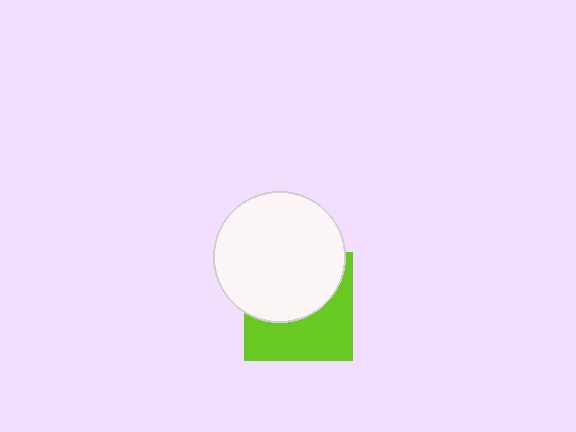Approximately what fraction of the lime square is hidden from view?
Roughly 52% of the lime square is hidden behind the white circle.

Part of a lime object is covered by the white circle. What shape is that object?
It is a square.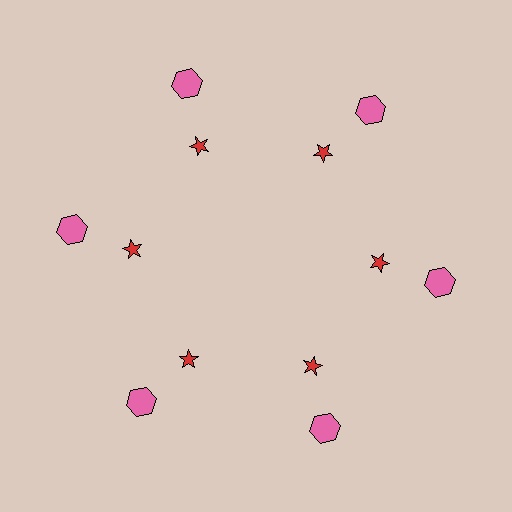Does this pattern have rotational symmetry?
Yes, this pattern has 6-fold rotational symmetry. It looks the same after rotating 60 degrees around the center.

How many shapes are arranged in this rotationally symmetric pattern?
There are 12 shapes, arranged in 6 groups of 2.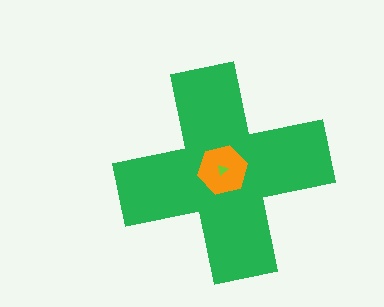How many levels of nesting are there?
3.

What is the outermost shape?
The green cross.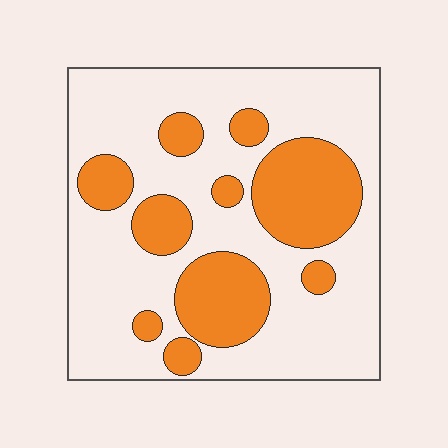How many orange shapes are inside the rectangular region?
10.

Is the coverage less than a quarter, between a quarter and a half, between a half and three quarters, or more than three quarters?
Between a quarter and a half.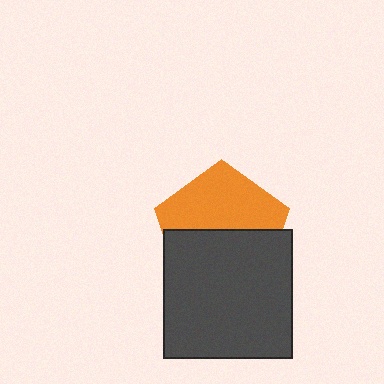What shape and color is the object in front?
The object in front is a dark gray square.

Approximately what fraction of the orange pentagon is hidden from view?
Roughly 50% of the orange pentagon is hidden behind the dark gray square.